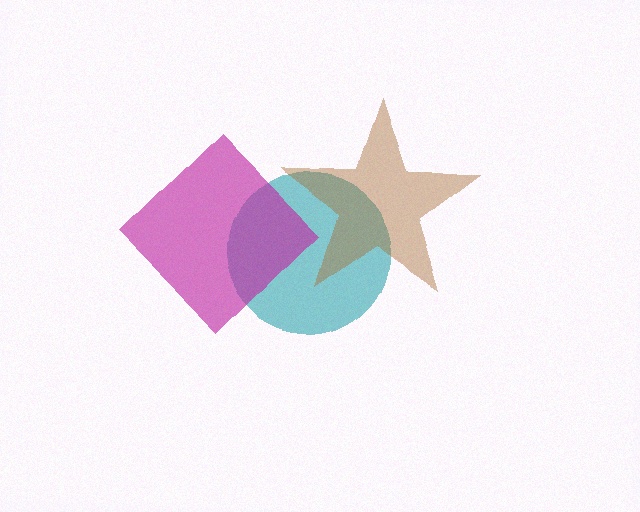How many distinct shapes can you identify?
There are 3 distinct shapes: a teal circle, a brown star, a magenta diamond.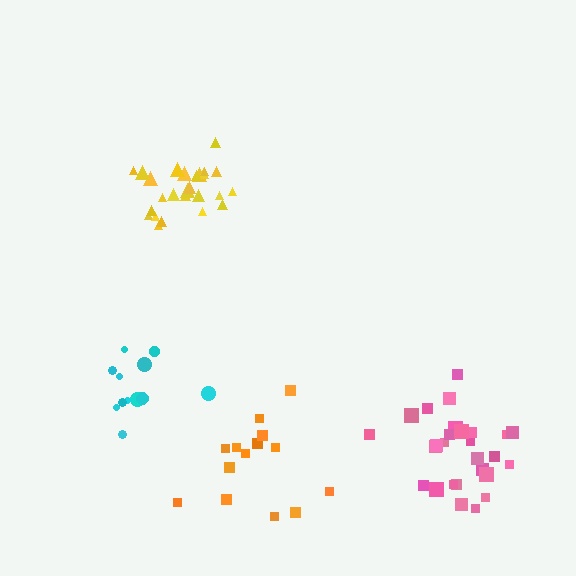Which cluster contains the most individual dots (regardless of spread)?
Pink (27).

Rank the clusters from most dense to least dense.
yellow, pink, cyan, orange.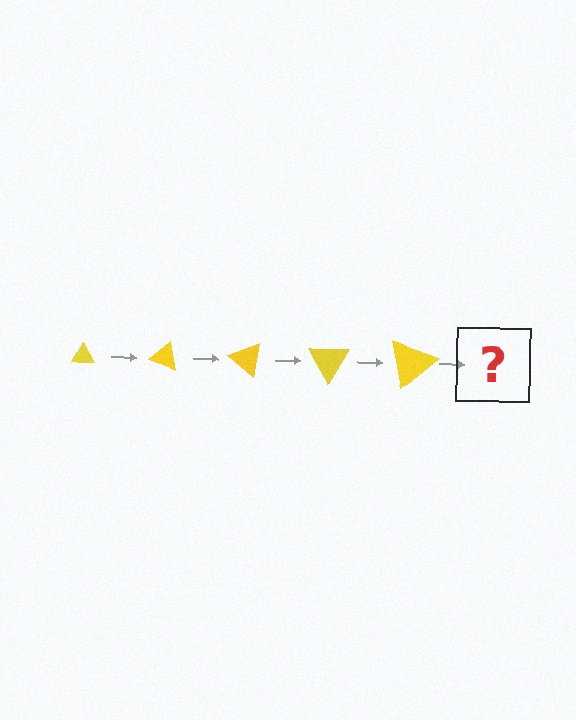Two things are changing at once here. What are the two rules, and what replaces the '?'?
The two rules are that the triangle grows larger each step and it rotates 20 degrees each step. The '?' should be a triangle, larger than the previous one and rotated 100 degrees from the start.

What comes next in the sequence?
The next element should be a triangle, larger than the previous one and rotated 100 degrees from the start.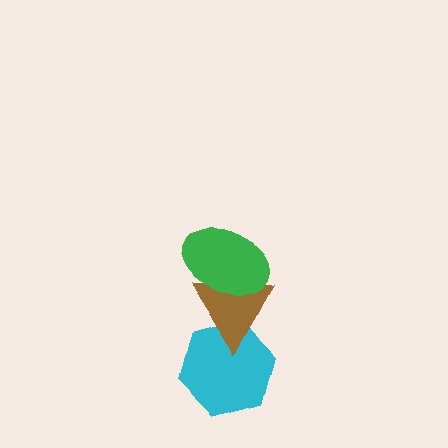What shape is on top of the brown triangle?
The green ellipse is on top of the brown triangle.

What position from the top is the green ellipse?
The green ellipse is 1st from the top.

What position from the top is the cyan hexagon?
The cyan hexagon is 3rd from the top.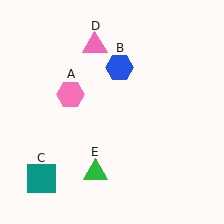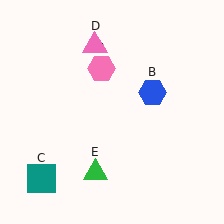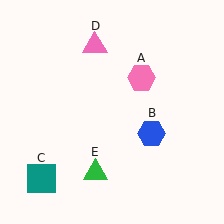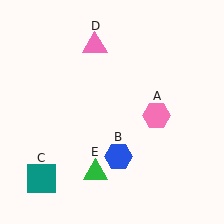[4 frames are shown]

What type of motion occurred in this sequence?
The pink hexagon (object A), blue hexagon (object B) rotated clockwise around the center of the scene.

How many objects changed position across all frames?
2 objects changed position: pink hexagon (object A), blue hexagon (object B).